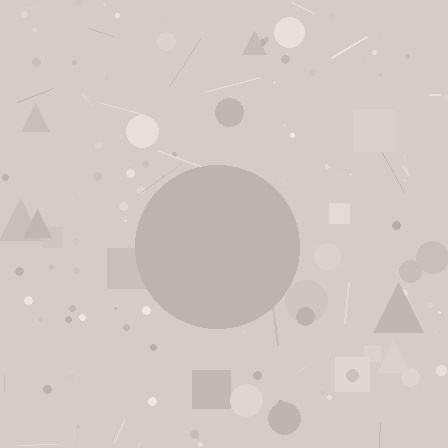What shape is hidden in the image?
A circle is hidden in the image.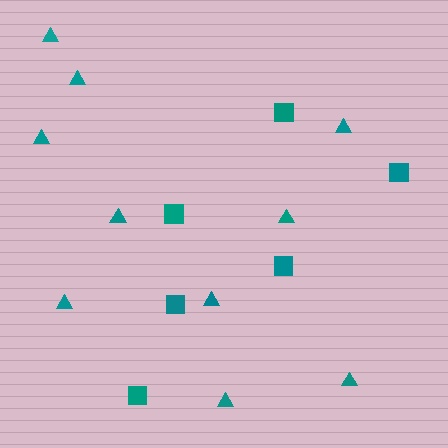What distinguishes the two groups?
There are 2 groups: one group of squares (6) and one group of triangles (10).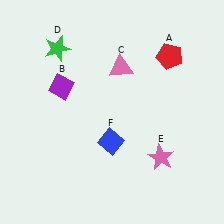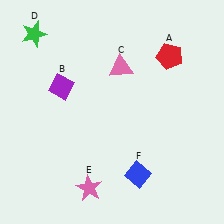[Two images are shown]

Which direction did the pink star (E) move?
The pink star (E) moved left.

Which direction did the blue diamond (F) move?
The blue diamond (F) moved down.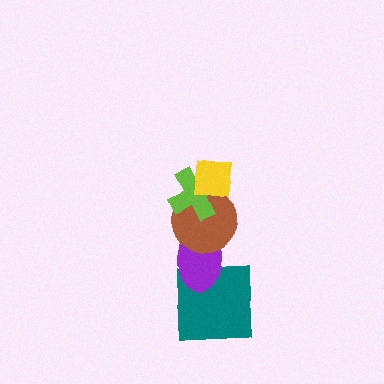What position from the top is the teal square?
The teal square is 5th from the top.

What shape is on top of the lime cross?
The yellow square is on top of the lime cross.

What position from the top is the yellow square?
The yellow square is 1st from the top.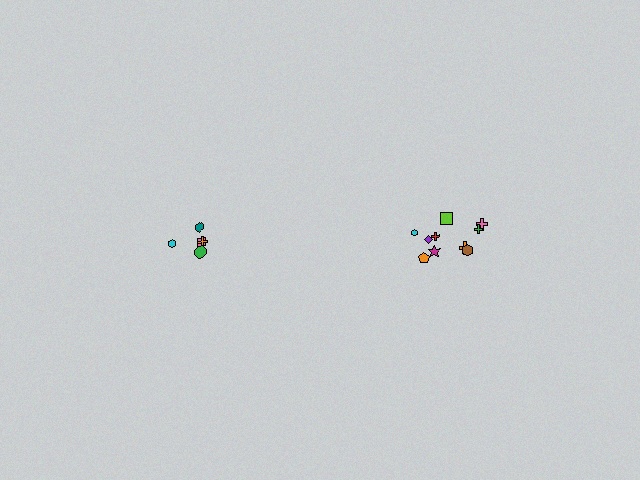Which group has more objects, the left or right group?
The right group.